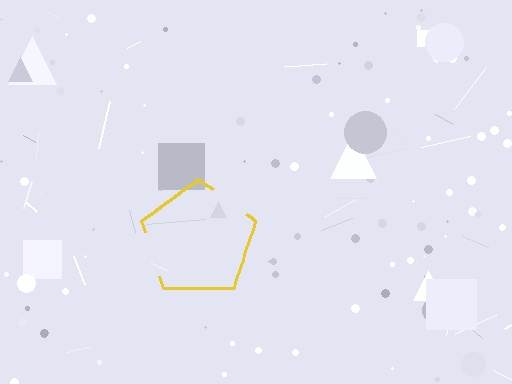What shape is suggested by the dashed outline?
The dashed outline suggests a pentagon.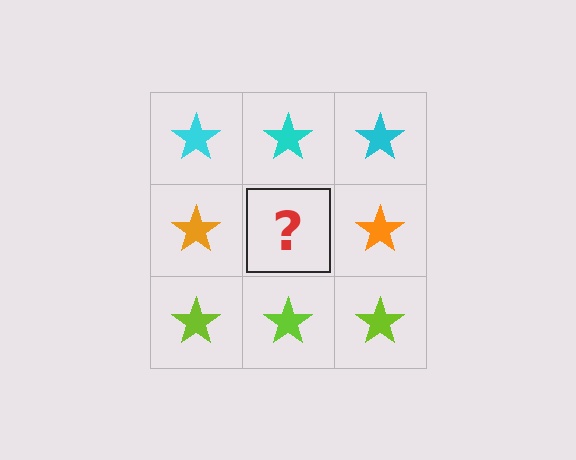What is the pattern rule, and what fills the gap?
The rule is that each row has a consistent color. The gap should be filled with an orange star.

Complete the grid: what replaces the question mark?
The question mark should be replaced with an orange star.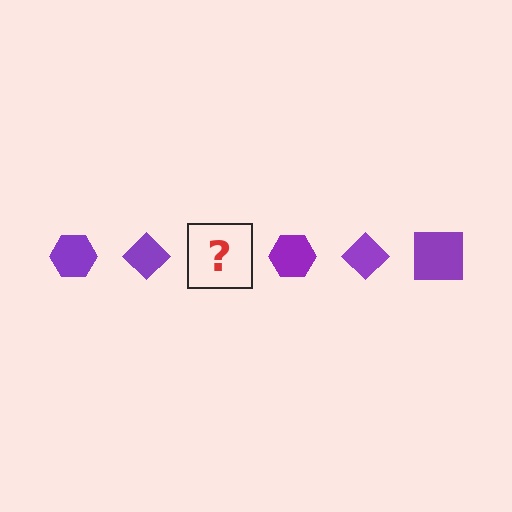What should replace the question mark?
The question mark should be replaced with a purple square.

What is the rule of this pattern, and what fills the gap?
The rule is that the pattern cycles through hexagon, diamond, square shapes in purple. The gap should be filled with a purple square.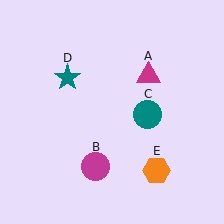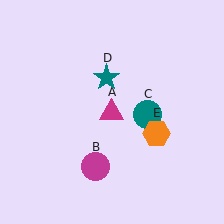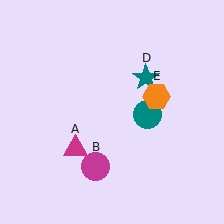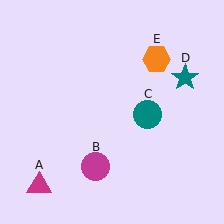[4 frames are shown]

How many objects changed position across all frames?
3 objects changed position: magenta triangle (object A), teal star (object D), orange hexagon (object E).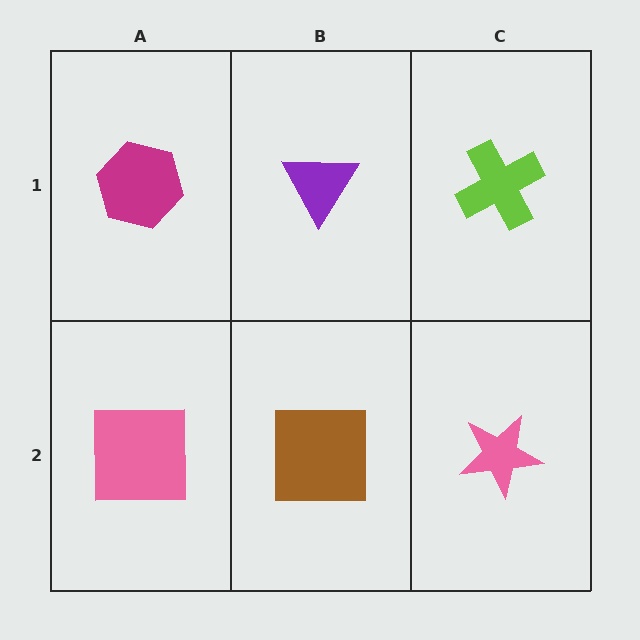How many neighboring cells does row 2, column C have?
2.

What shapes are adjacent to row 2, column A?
A magenta hexagon (row 1, column A), a brown square (row 2, column B).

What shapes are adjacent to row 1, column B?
A brown square (row 2, column B), a magenta hexagon (row 1, column A), a lime cross (row 1, column C).